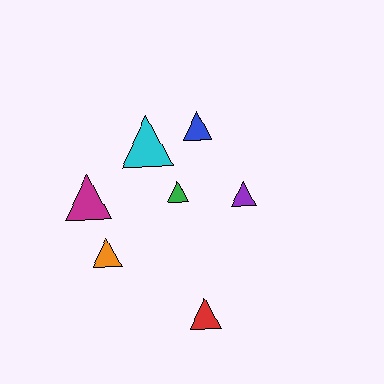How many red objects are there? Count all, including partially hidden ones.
There is 1 red object.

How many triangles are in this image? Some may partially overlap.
There are 7 triangles.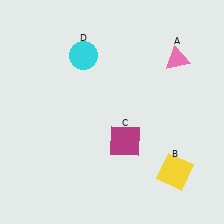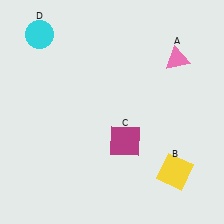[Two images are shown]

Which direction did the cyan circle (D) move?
The cyan circle (D) moved left.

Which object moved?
The cyan circle (D) moved left.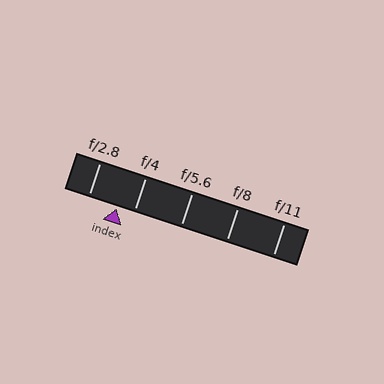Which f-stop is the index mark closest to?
The index mark is closest to f/4.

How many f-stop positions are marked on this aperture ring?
There are 5 f-stop positions marked.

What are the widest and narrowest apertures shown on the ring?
The widest aperture shown is f/2.8 and the narrowest is f/11.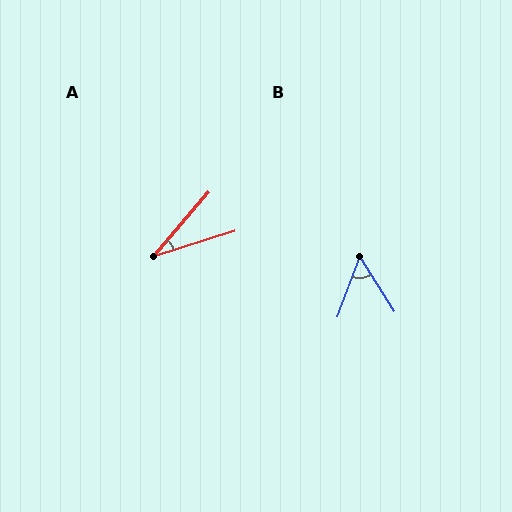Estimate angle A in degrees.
Approximately 32 degrees.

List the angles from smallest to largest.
A (32°), B (53°).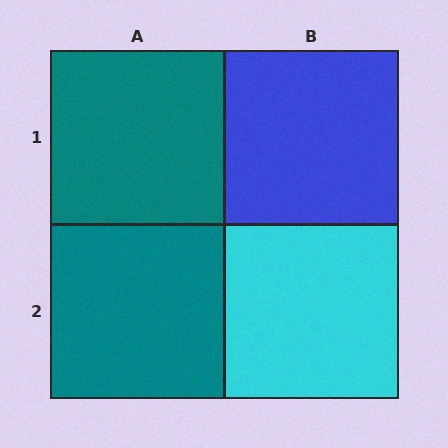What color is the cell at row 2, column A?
Teal.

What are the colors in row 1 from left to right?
Teal, blue.